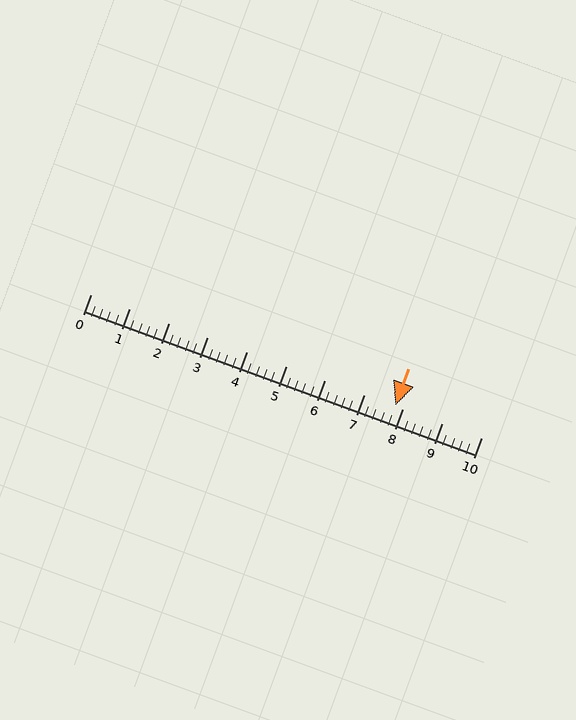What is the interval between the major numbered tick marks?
The major tick marks are spaced 1 units apart.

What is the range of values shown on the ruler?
The ruler shows values from 0 to 10.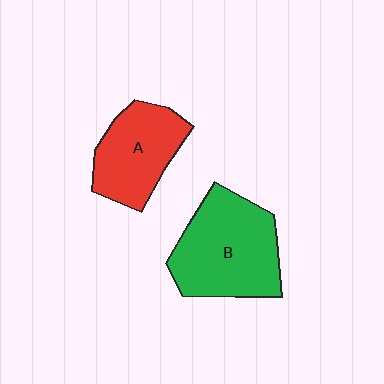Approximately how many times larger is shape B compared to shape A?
Approximately 1.4 times.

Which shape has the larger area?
Shape B (green).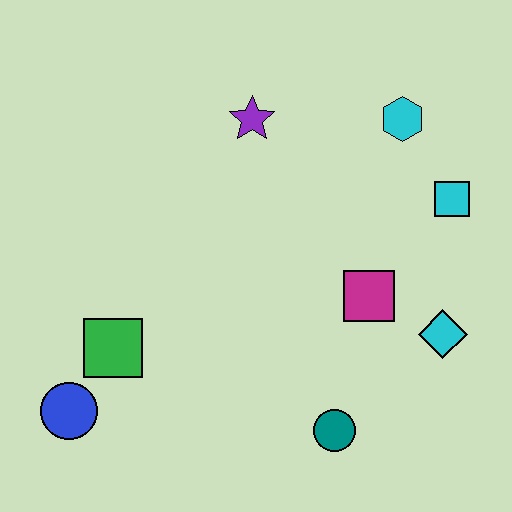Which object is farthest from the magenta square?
The blue circle is farthest from the magenta square.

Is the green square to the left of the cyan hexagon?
Yes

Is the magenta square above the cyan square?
No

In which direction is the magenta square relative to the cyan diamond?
The magenta square is to the left of the cyan diamond.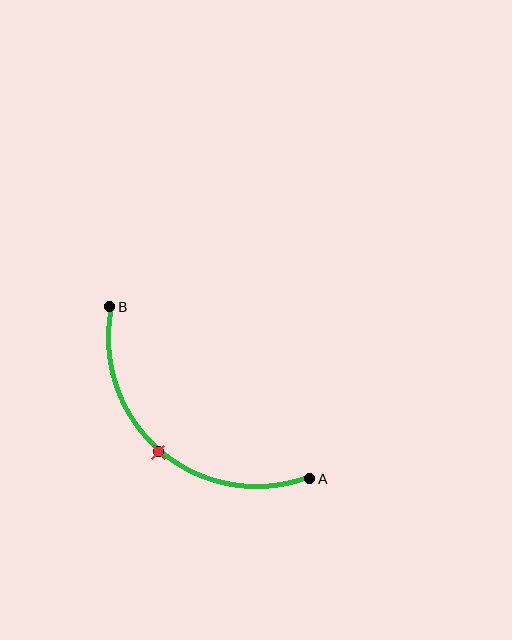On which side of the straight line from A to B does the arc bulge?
The arc bulges below and to the left of the straight line connecting A and B.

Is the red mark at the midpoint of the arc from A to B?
Yes. The red mark lies on the arc at equal arc-length from both A and B — it is the arc midpoint.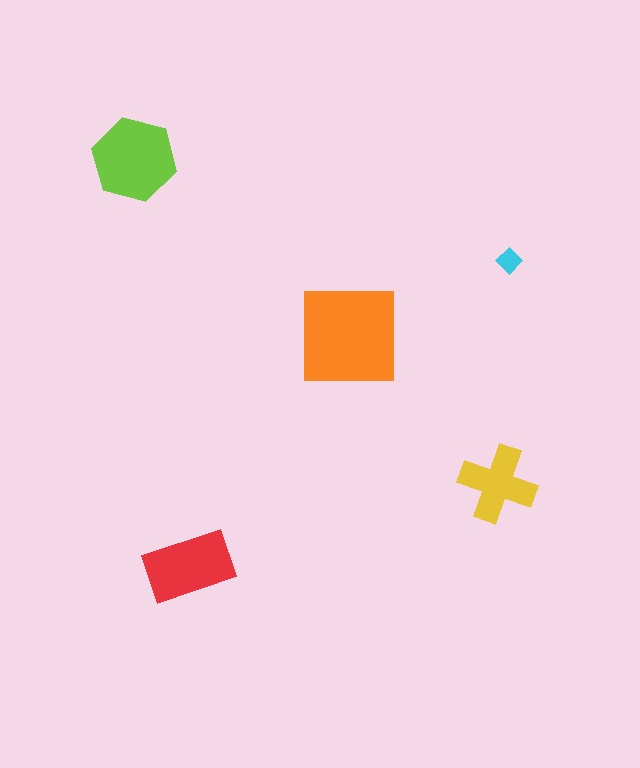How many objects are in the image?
There are 5 objects in the image.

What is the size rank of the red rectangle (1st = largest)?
3rd.